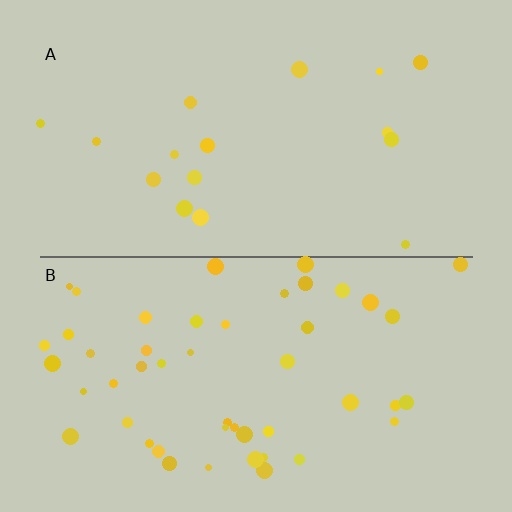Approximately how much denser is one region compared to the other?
Approximately 2.9× — region B over region A.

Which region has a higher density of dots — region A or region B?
B (the bottom).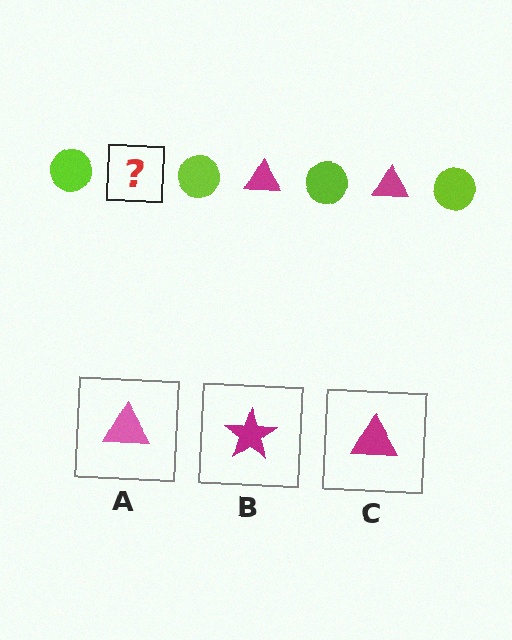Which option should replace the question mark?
Option C.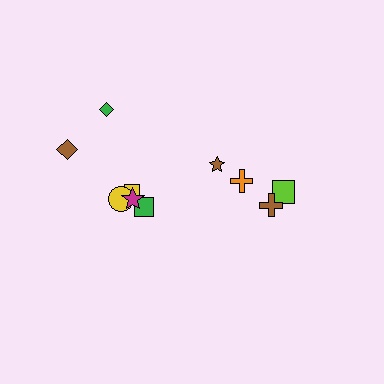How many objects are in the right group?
There are 4 objects.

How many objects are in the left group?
There are 6 objects.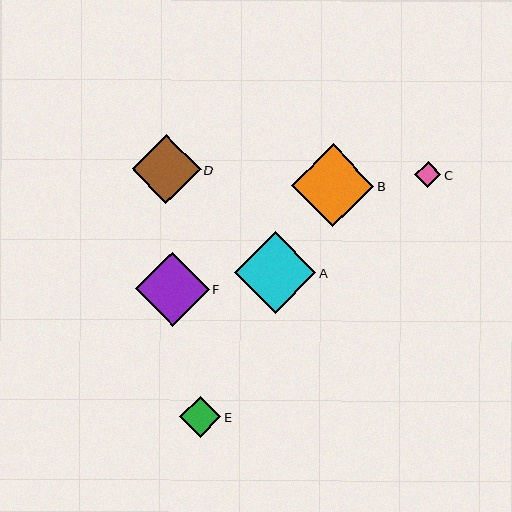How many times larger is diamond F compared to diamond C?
Diamond F is approximately 2.8 times the size of diamond C.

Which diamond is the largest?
Diamond B is the largest with a size of approximately 83 pixels.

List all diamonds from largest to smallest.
From largest to smallest: B, A, F, D, E, C.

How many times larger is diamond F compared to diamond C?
Diamond F is approximately 2.8 times the size of diamond C.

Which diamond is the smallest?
Diamond C is the smallest with a size of approximately 27 pixels.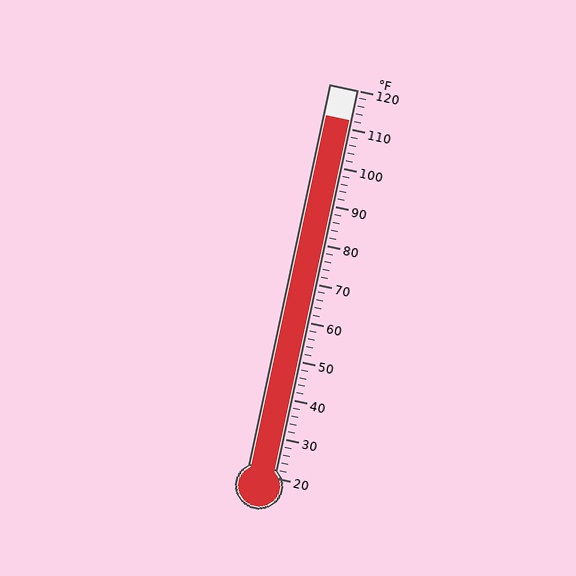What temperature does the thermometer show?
The thermometer shows approximately 112°F.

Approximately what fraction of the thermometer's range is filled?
The thermometer is filled to approximately 90% of its range.